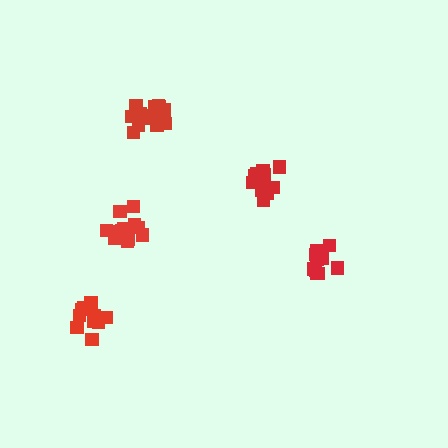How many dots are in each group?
Group 1: 11 dots, Group 2: 12 dots, Group 3: 12 dots, Group 4: 15 dots, Group 5: 12 dots (62 total).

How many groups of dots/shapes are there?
There are 5 groups.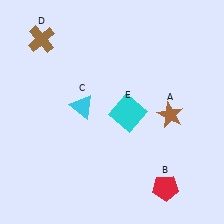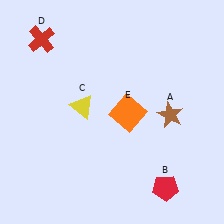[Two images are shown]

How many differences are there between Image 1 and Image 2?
There are 3 differences between the two images.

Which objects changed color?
C changed from cyan to yellow. D changed from brown to red. E changed from cyan to orange.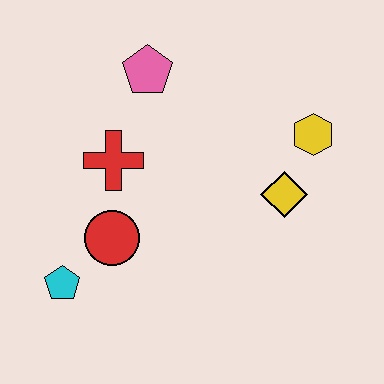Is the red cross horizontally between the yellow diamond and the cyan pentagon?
Yes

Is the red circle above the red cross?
No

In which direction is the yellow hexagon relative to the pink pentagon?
The yellow hexagon is to the right of the pink pentagon.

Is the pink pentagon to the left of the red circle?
No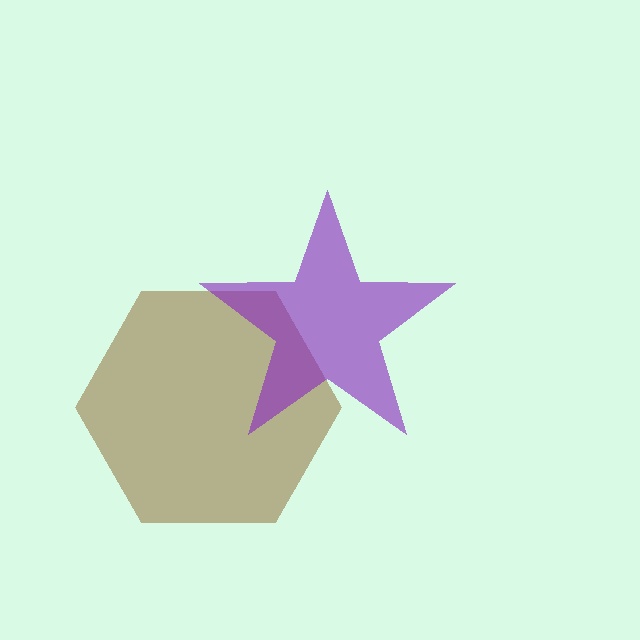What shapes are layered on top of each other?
The layered shapes are: a brown hexagon, a purple star.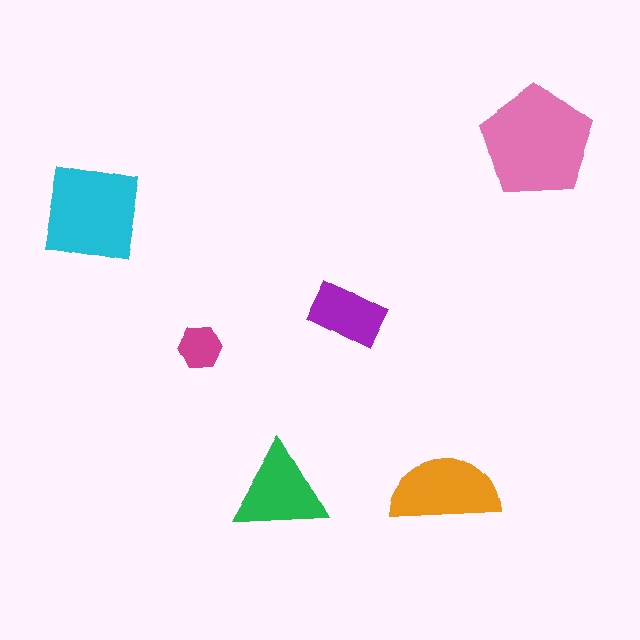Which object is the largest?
The pink pentagon.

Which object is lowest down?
The orange semicircle is bottommost.